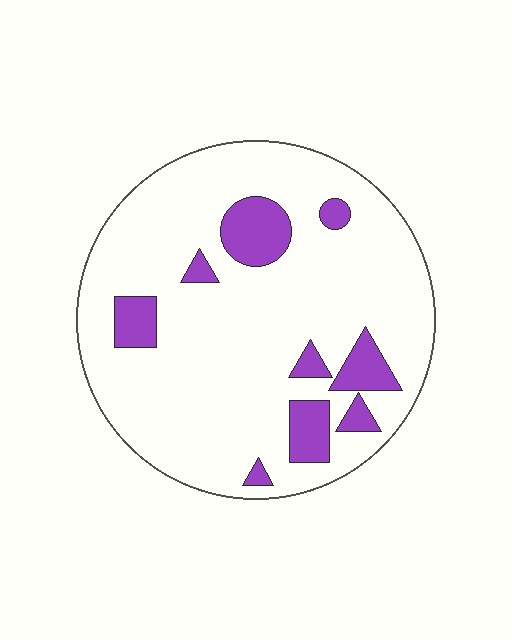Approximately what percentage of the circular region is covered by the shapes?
Approximately 15%.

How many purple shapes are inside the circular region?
9.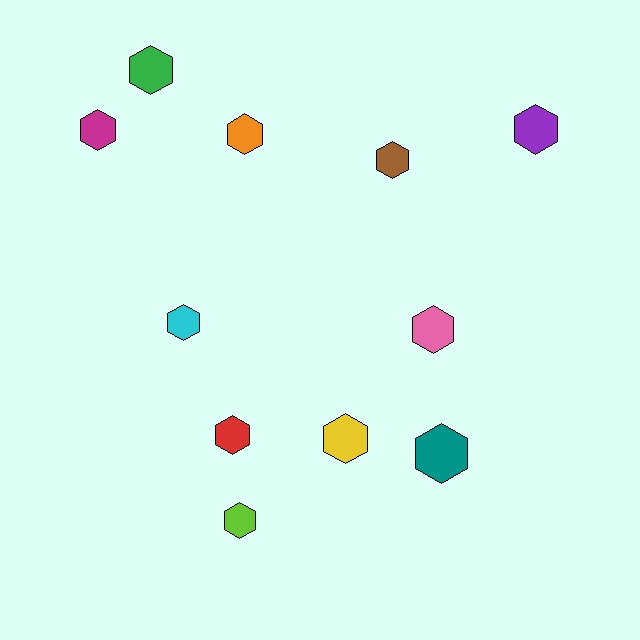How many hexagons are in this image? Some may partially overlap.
There are 11 hexagons.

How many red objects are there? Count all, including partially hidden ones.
There is 1 red object.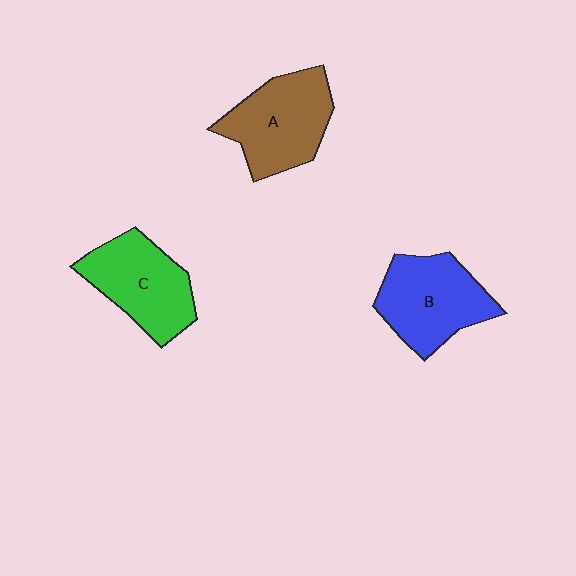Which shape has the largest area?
Shape A (brown).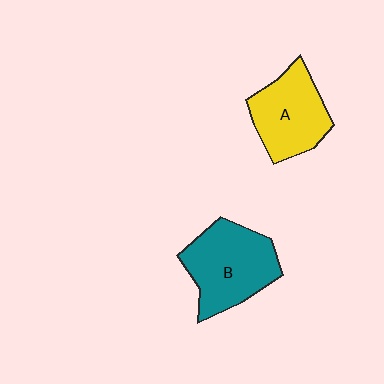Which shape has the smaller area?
Shape A (yellow).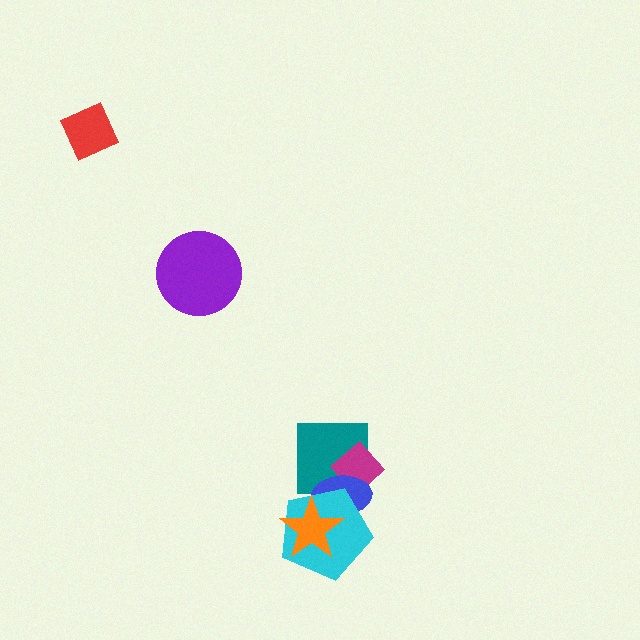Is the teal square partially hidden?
Yes, it is partially covered by another shape.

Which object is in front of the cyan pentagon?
The orange star is in front of the cyan pentagon.